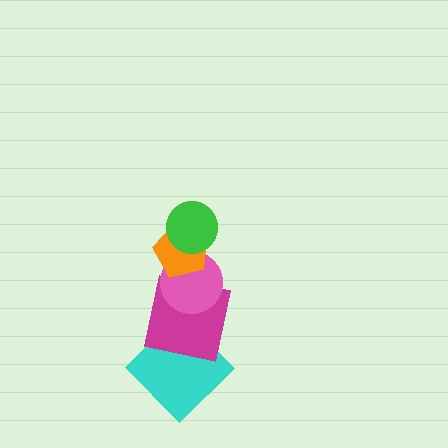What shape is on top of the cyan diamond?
The magenta square is on top of the cyan diamond.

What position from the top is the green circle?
The green circle is 1st from the top.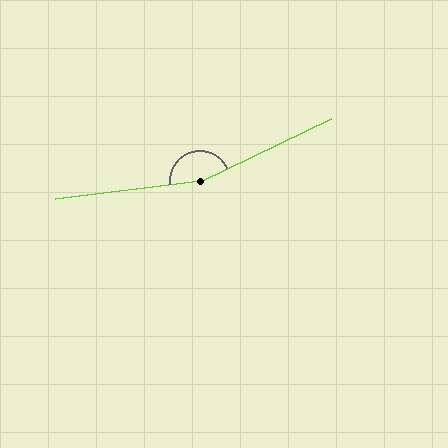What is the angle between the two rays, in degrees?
Approximately 161 degrees.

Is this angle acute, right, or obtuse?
It is obtuse.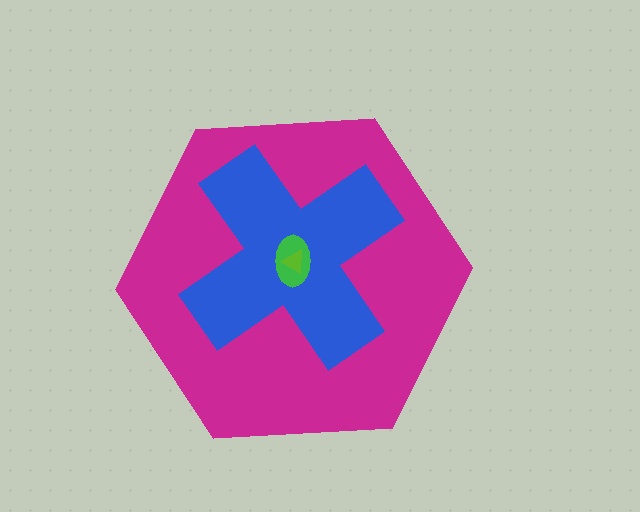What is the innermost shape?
The lime triangle.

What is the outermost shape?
The magenta hexagon.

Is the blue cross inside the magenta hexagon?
Yes.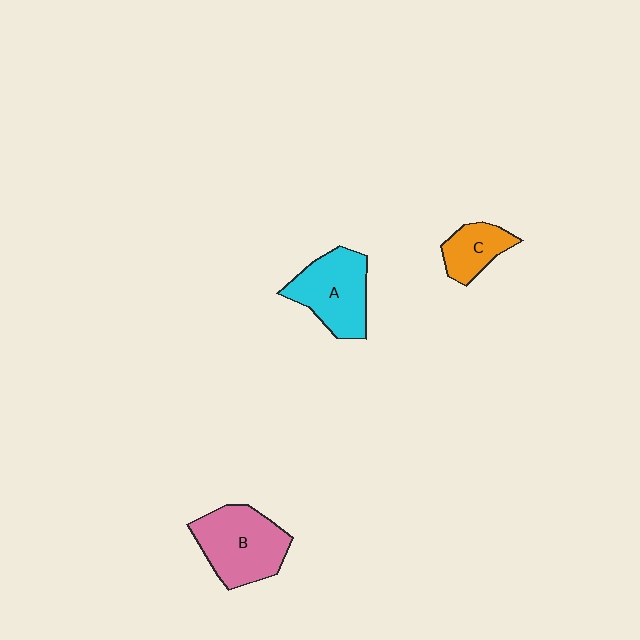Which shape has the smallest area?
Shape C (orange).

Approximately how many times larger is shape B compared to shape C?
Approximately 1.9 times.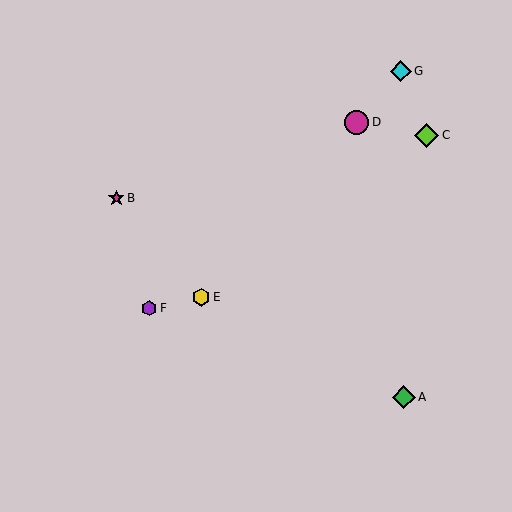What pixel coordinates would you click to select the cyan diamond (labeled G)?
Click at (401, 71) to select the cyan diamond G.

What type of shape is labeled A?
Shape A is a green diamond.